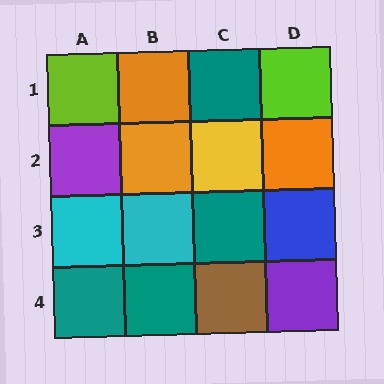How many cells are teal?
4 cells are teal.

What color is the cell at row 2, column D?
Orange.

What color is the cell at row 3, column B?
Cyan.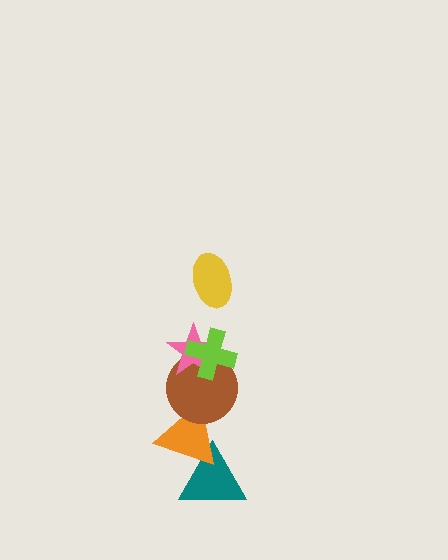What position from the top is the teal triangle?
The teal triangle is 6th from the top.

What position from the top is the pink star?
The pink star is 3rd from the top.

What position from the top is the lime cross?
The lime cross is 2nd from the top.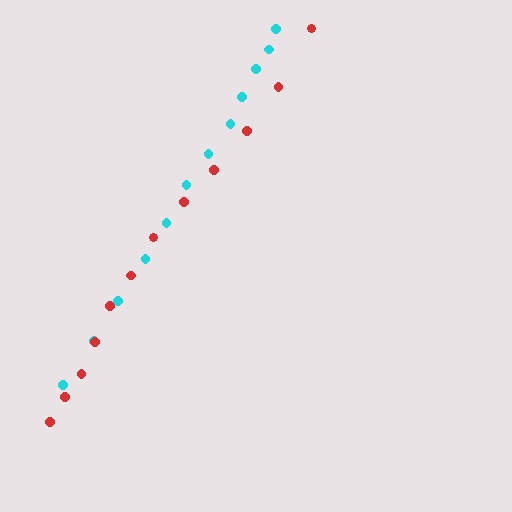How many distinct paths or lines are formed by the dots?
There are 2 distinct paths.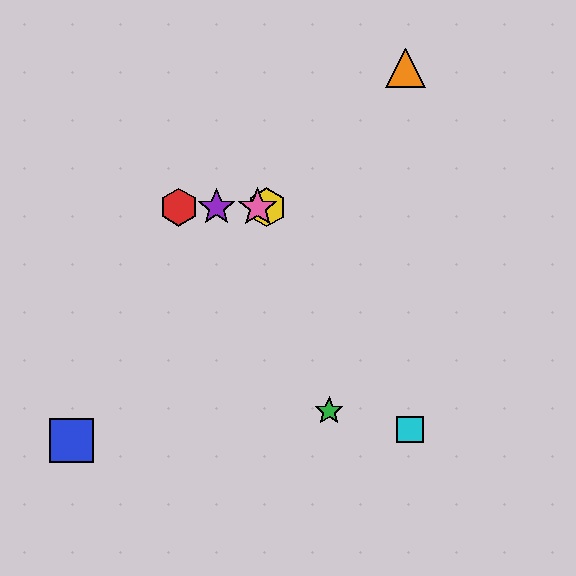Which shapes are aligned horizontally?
The red hexagon, the yellow hexagon, the purple star, the pink star are aligned horizontally.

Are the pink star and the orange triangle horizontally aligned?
No, the pink star is at y≈207 and the orange triangle is at y≈68.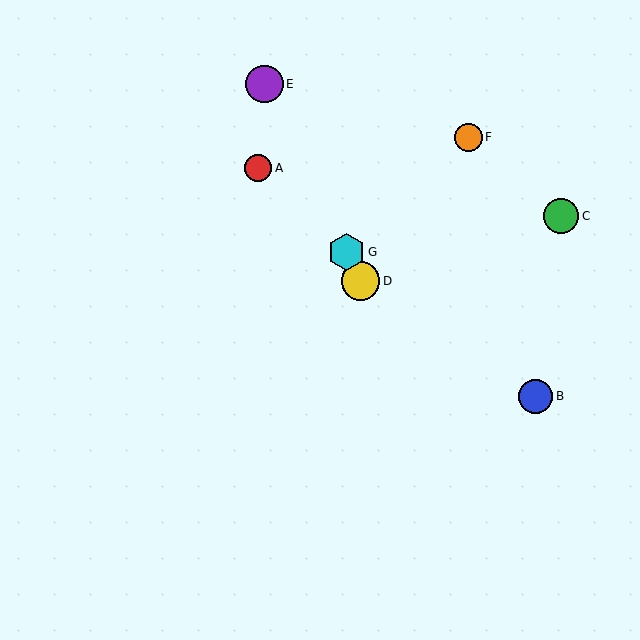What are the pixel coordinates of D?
Object D is at (360, 281).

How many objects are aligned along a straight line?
3 objects (D, E, G) are aligned along a straight line.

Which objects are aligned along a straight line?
Objects D, E, G are aligned along a straight line.